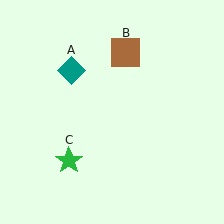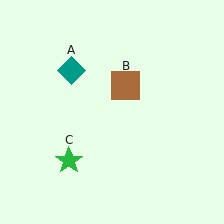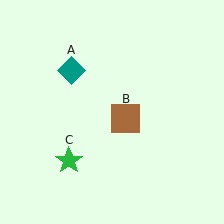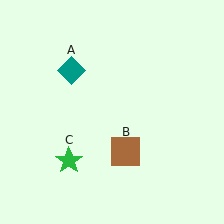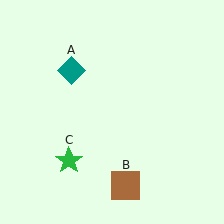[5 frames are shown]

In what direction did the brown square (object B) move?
The brown square (object B) moved down.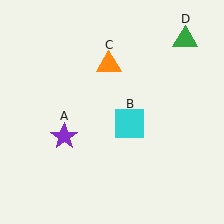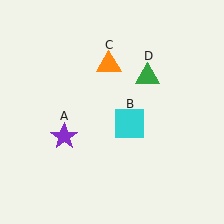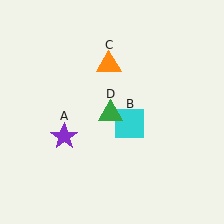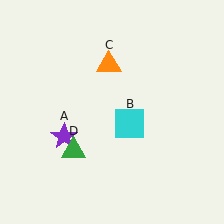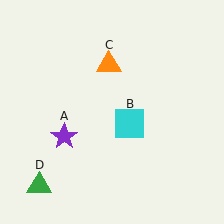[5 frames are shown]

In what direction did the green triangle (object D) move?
The green triangle (object D) moved down and to the left.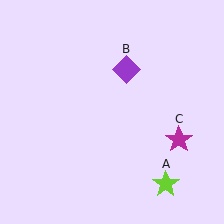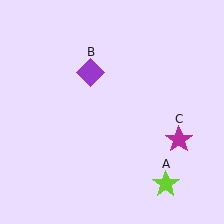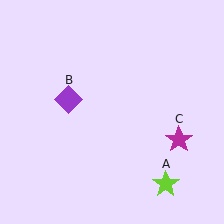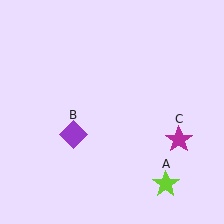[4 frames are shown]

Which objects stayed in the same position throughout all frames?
Lime star (object A) and magenta star (object C) remained stationary.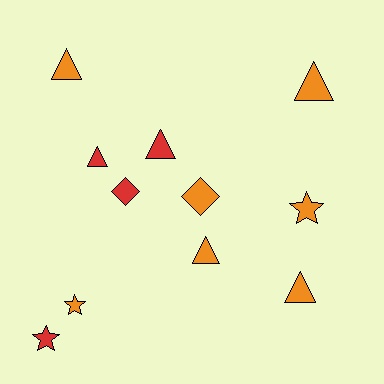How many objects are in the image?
There are 11 objects.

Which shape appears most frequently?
Triangle, with 6 objects.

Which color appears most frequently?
Orange, with 7 objects.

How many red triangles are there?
There are 2 red triangles.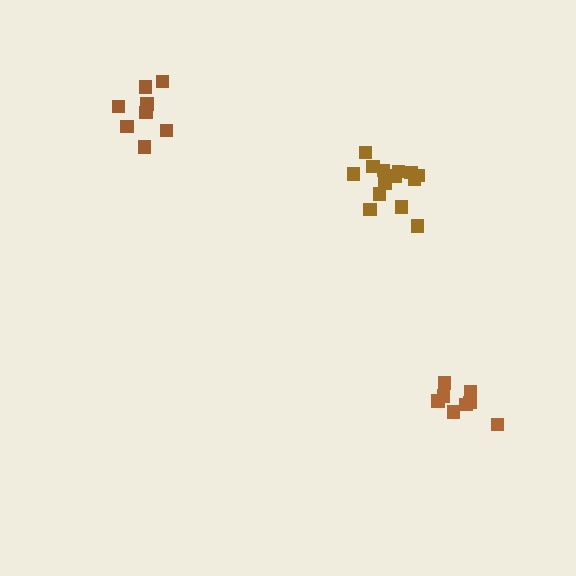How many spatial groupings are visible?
There are 3 spatial groupings.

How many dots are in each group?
Group 1: 8 dots, Group 2: 14 dots, Group 3: 8 dots (30 total).